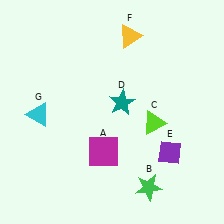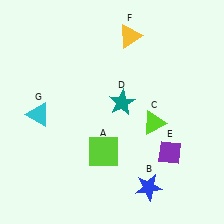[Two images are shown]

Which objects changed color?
A changed from magenta to lime. B changed from green to blue.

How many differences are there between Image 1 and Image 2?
There are 2 differences between the two images.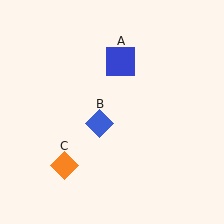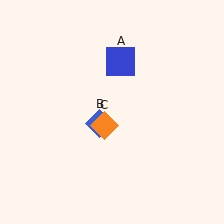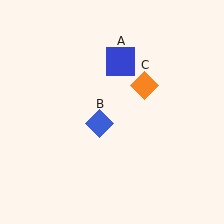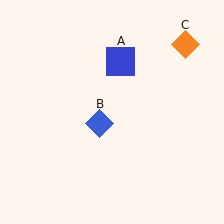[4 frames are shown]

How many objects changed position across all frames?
1 object changed position: orange diamond (object C).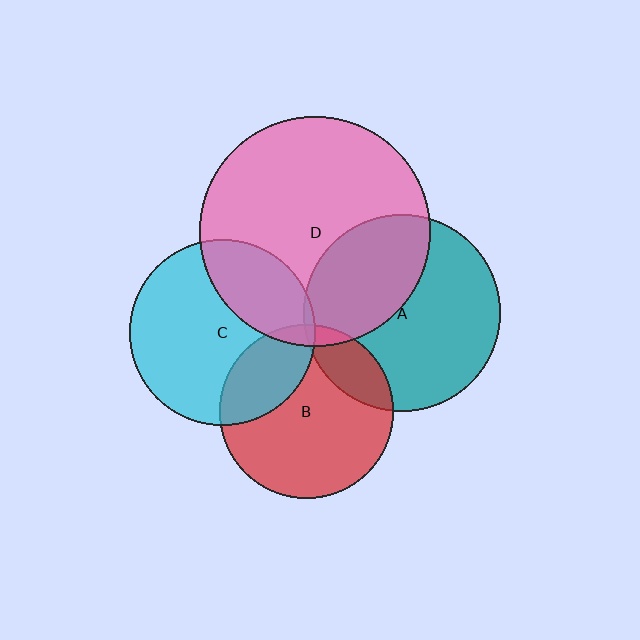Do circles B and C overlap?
Yes.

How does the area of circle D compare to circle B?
Approximately 1.8 times.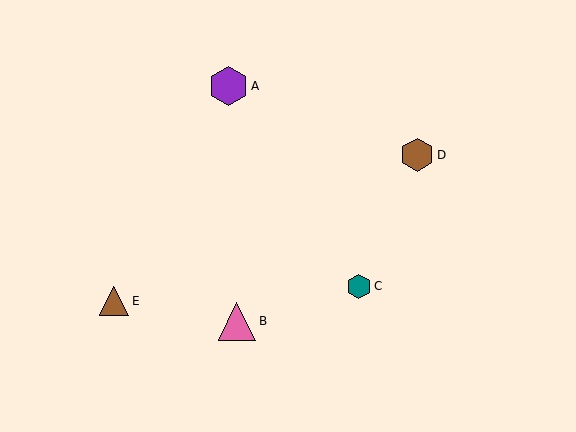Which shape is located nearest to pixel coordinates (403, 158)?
The brown hexagon (labeled D) at (417, 155) is nearest to that location.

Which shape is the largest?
The purple hexagon (labeled A) is the largest.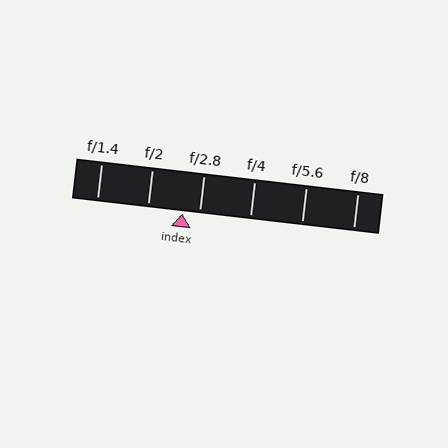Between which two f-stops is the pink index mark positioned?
The index mark is between f/2 and f/2.8.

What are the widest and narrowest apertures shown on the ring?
The widest aperture shown is f/1.4 and the narrowest is f/8.